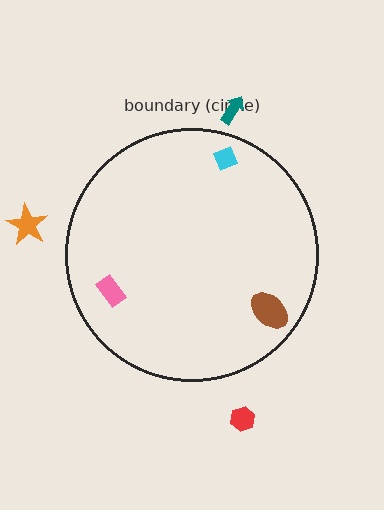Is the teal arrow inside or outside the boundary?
Outside.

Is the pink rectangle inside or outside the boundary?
Inside.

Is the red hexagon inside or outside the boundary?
Outside.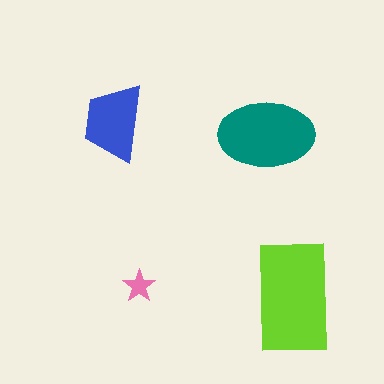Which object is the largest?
The lime rectangle.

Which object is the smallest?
The pink star.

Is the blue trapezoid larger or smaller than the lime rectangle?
Smaller.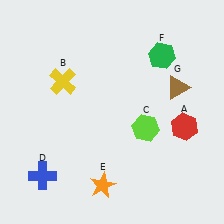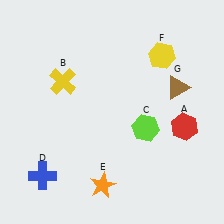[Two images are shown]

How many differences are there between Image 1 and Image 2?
There is 1 difference between the two images.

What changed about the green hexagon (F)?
In Image 1, F is green. In Image 2, it changed to yellow.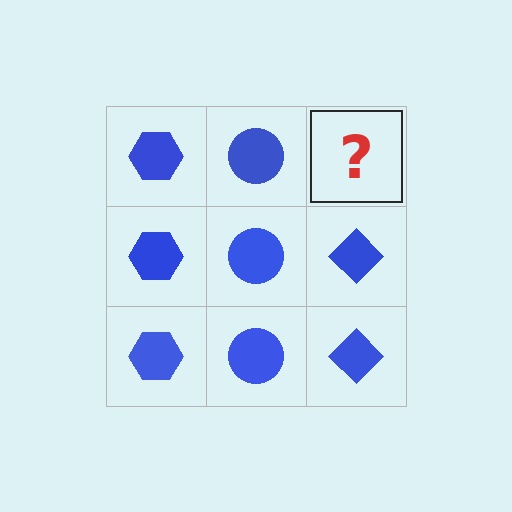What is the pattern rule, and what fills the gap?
The rule is that each column has a consistent shape. The gap should be filled with a blue diamond.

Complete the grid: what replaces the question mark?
The question mark should be replaced with a blue diamond.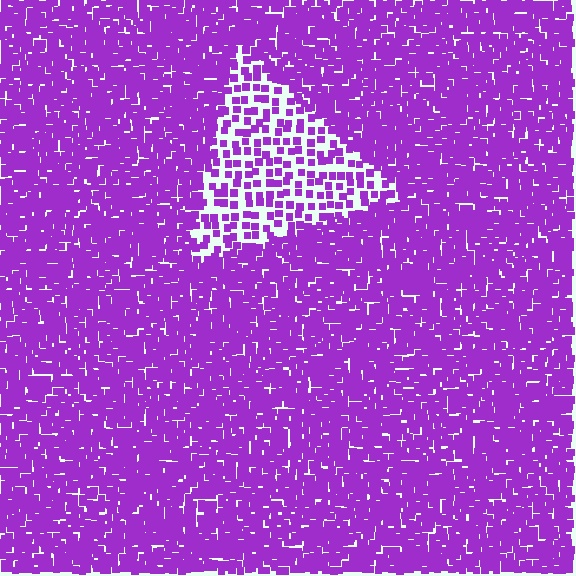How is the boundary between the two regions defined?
The boundary is defined by a change in element density (approximately 2.5x ratio). All elements are the same color, size, and shape.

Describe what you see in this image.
The image contains small purple elements arranged at two different densities. A triangle-shaped region is visible where the elements are less densely packed than the surrounding area.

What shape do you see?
I see a triangle.